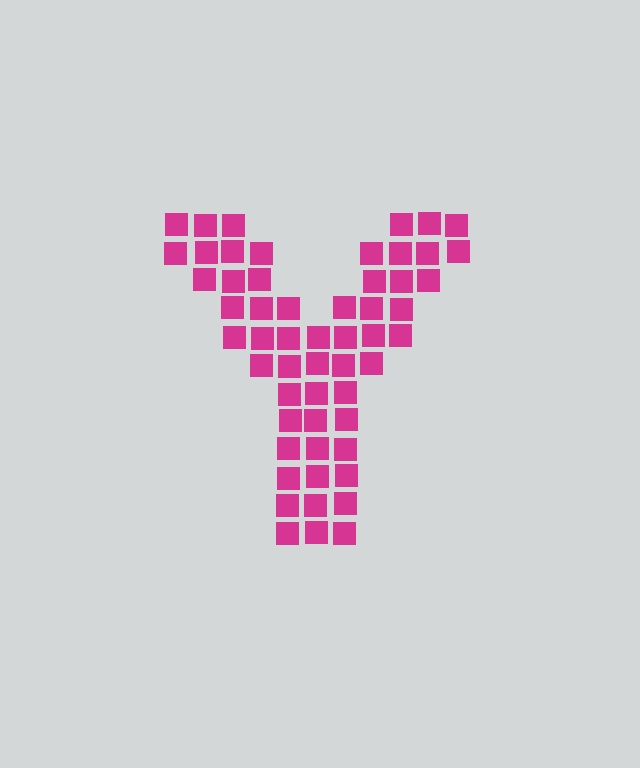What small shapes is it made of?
It is made of small squares.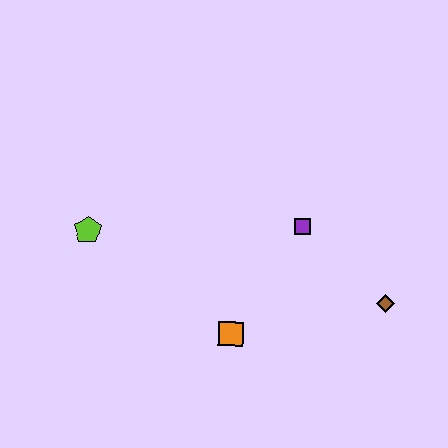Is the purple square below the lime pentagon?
No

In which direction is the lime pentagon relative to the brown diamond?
The lime pentagon is to the left of the brown diamond.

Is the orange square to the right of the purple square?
No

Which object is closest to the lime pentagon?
The orange square is closest to the lime pentagon.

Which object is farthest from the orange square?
The lime pentagon is farthest from the orange square.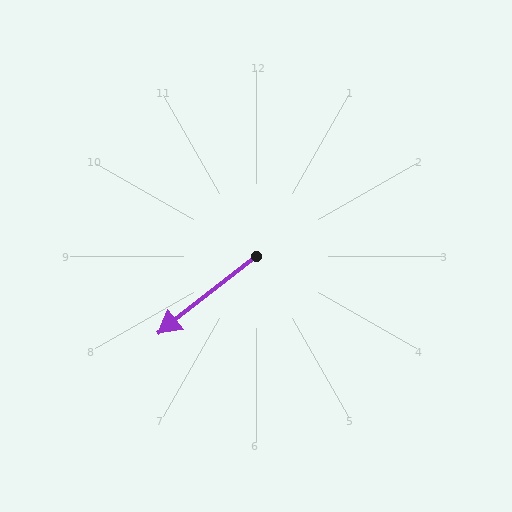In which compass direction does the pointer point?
Southwest.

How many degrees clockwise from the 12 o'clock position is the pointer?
Approximately 232 degrees.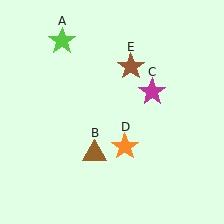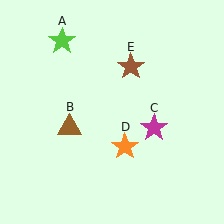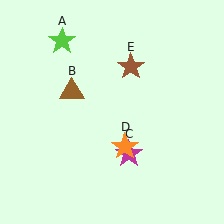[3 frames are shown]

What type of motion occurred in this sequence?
The brown triangle (object B), magenta star (object C) rotated clockwise around the center of the scene.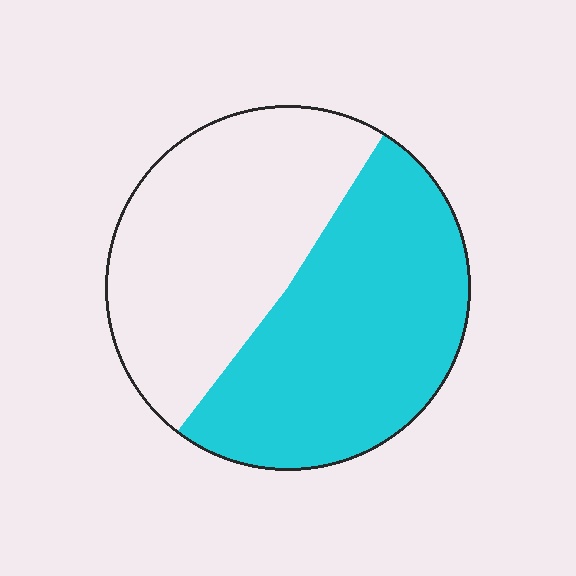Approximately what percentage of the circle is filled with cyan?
Approximately 50%.